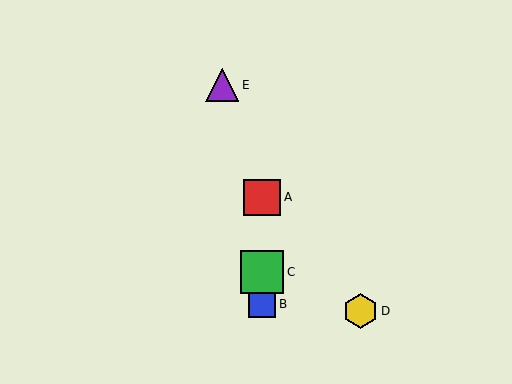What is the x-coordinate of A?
Object A is at x≈262.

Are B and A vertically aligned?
Yes, both are at x≈262.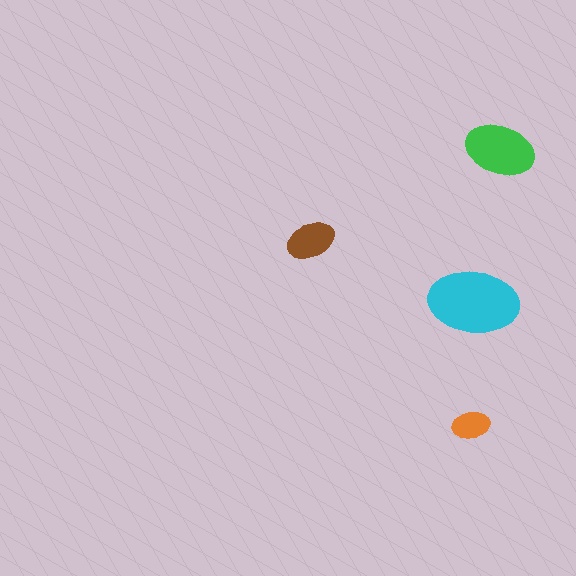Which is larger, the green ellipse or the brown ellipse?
The green one.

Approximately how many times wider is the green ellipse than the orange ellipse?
About 2 times wider.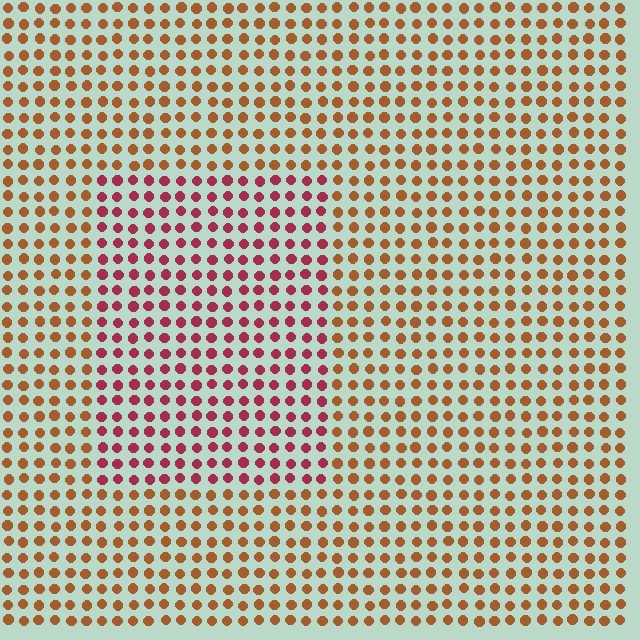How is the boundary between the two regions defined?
The boundary is defined purely by a slight shift in hue (about 41 degrees). Spacing, size, and orientation are identical on both sides.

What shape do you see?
I see a rectangle.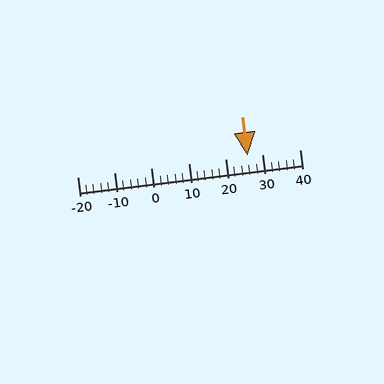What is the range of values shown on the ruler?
The ruler shows values from -20 to 40.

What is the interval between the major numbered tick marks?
The major tick marks are spaced 10 units apart.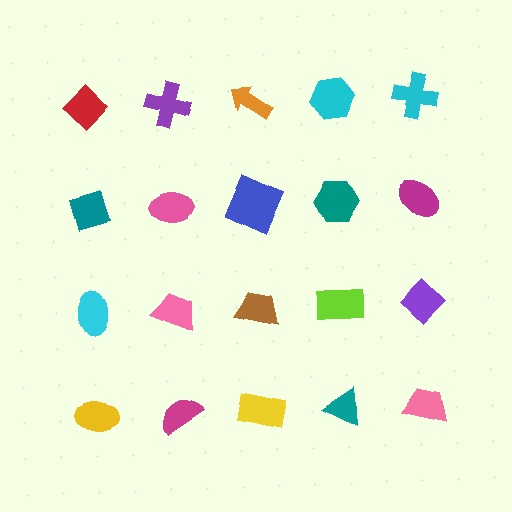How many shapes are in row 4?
5 shapes.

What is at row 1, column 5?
A cyan cross.